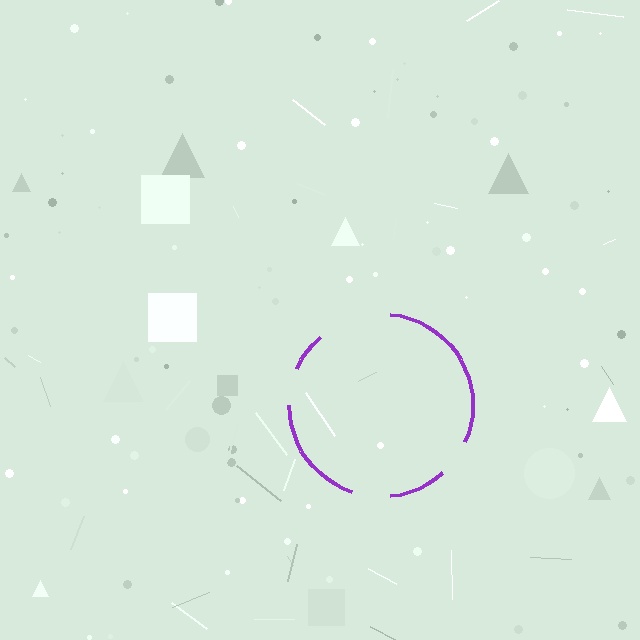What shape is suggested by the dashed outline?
The dashed outline suggests a circle.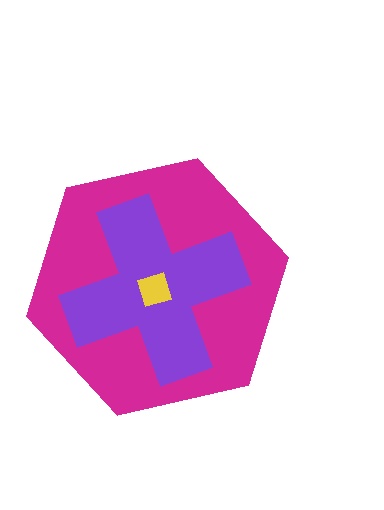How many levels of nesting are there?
3.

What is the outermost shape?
The magenta hexagon.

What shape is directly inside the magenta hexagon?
The purple cross.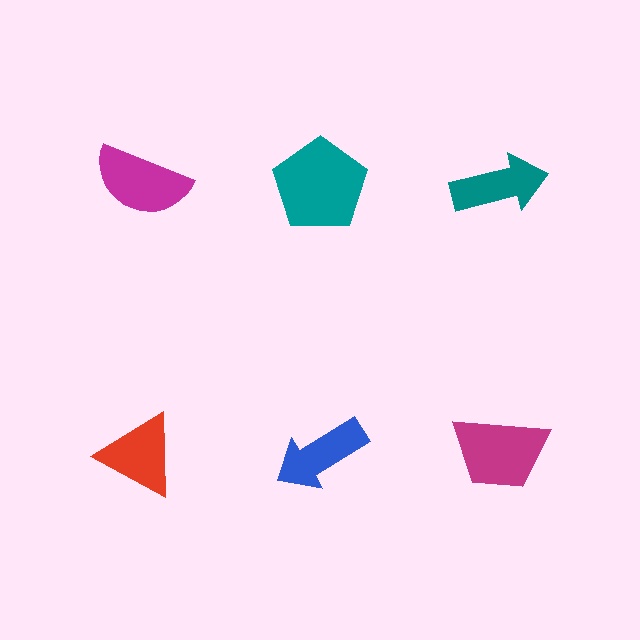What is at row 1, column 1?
A magenta semicircle.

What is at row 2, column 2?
A blue arrow.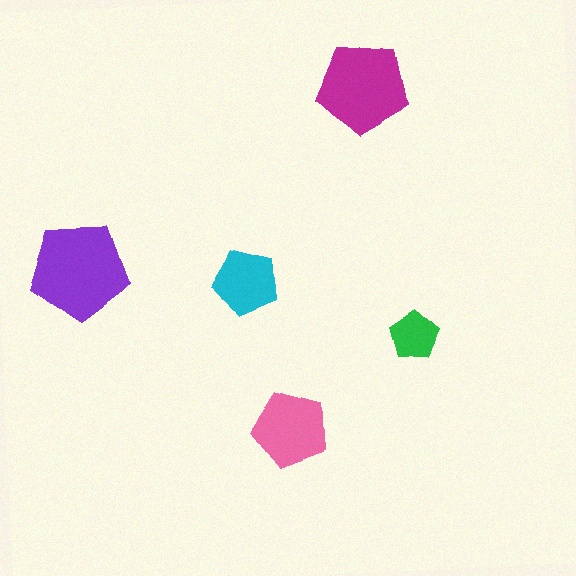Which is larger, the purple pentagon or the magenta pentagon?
The purple one.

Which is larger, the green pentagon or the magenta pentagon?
The magenta one.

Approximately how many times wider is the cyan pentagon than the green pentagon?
About 1.5 times wider.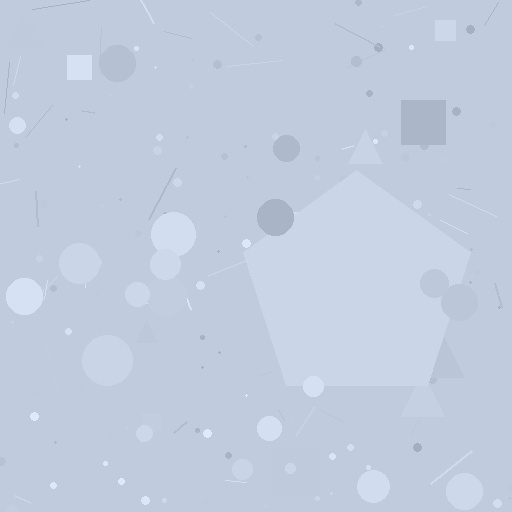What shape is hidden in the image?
A pentagon is hidden in the image.